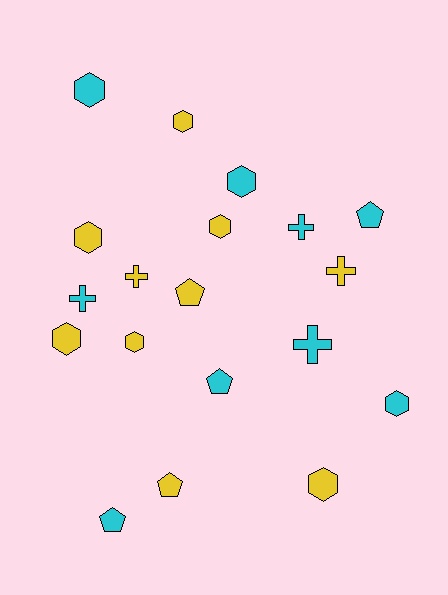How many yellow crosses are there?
There are 2 yellow crosses.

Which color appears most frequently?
Yellow, with 10 objects.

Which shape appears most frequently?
Hexagon, with 9 objects.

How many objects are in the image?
There are 19 objects.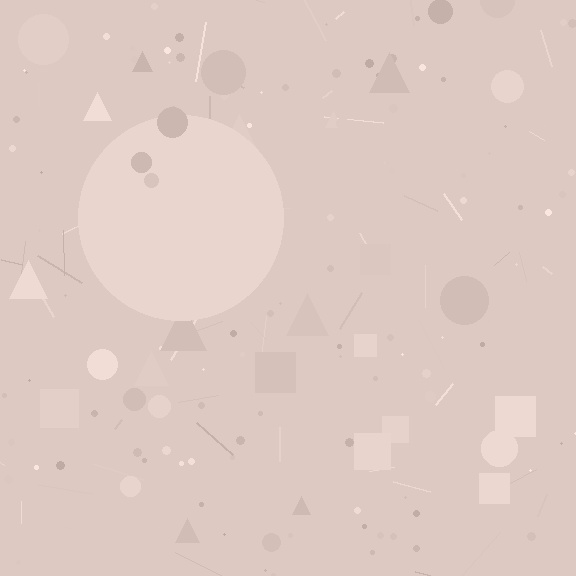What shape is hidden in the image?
A circle is hidden in the image.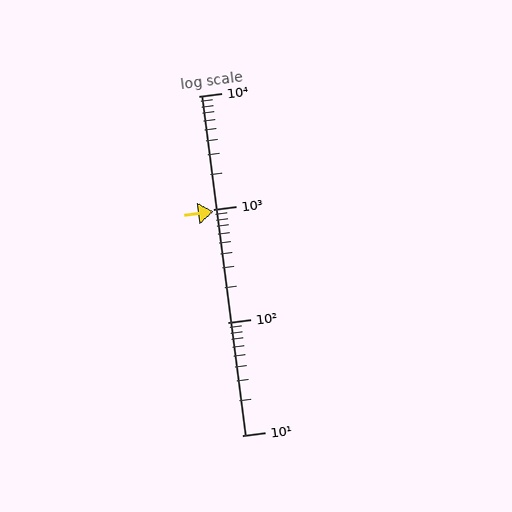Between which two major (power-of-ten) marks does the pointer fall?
The pointer is between 100 and 1000.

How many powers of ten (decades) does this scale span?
The scale spans 3 decades, from 10 to 10000.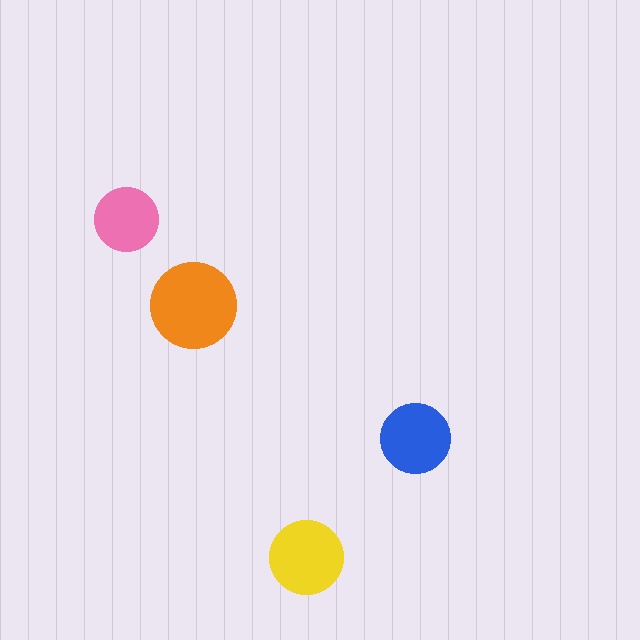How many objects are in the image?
There are 4 objects in the image.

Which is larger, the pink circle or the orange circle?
The orange one.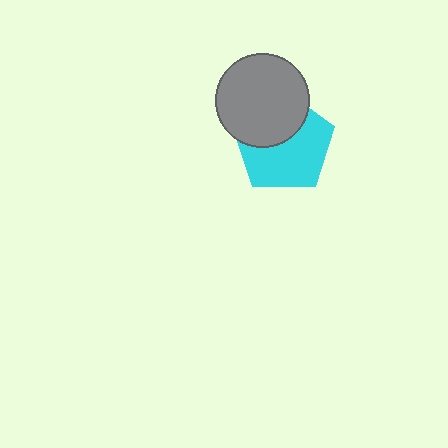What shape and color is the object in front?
The object in front is a gray circle.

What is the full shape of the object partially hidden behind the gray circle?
The partially hidden object is a cyan pentagon.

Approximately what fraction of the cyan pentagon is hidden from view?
Roughly 39% of the cyan pentagon is hidden behind the gray circle.